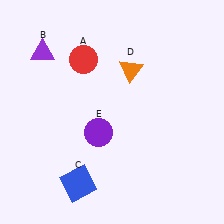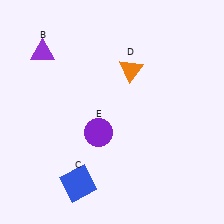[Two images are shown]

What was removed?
The red circle (A) was removed in Image 2.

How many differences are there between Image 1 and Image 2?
There is 1 difference between the two images.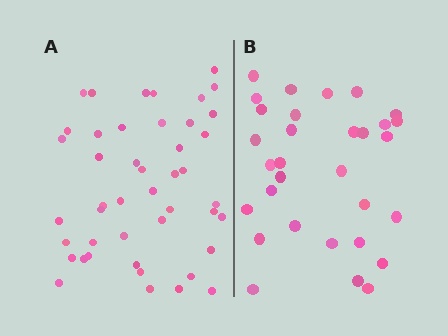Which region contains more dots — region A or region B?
Region A (the left region) has more dots.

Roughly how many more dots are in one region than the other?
Region A has approximately 15 more dots than region B.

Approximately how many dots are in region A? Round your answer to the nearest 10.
About 40 dots. (The exact count is 45, which rounds to 40.)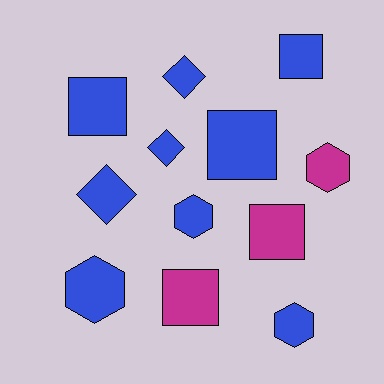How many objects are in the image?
There are 12 objects.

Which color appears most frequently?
Blue, with 9 objects.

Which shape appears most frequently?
Square, with 5 objects.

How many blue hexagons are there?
There are 3 blue hexagons.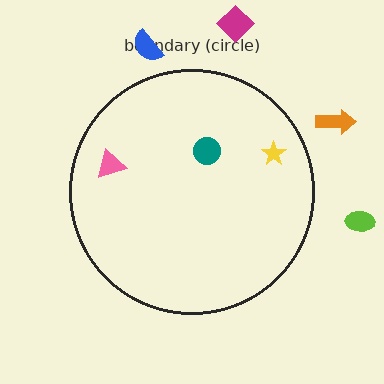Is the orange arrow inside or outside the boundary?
Outside.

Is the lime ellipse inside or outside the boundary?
Outside.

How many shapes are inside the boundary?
3 inside, 4 outside.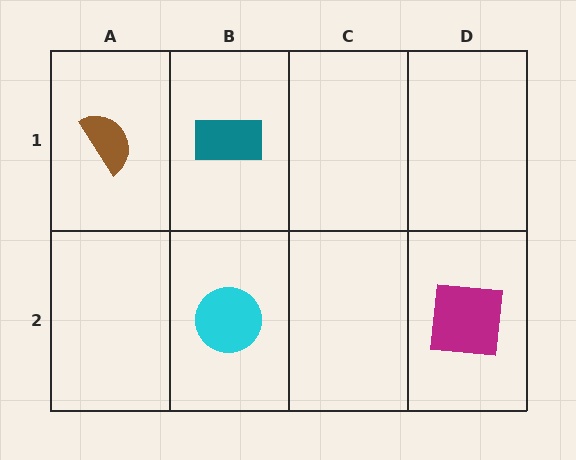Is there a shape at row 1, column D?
No, that cell is empty.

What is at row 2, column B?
A cyan circle.